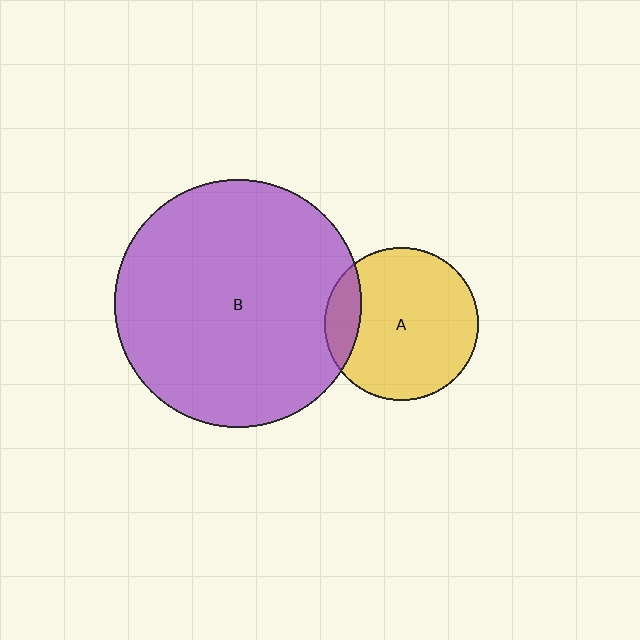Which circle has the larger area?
Circle B (purple).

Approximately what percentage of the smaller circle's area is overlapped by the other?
Approximately 15%.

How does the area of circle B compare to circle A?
Approximately 2.6 times.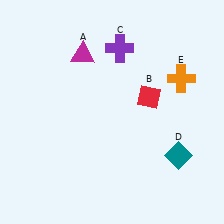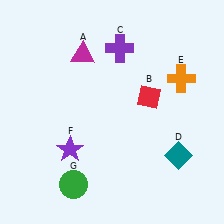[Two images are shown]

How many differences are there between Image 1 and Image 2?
There are 2 differences between the two images.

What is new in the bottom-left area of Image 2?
A purple star (F) was added in the bottom-left area of Image 2.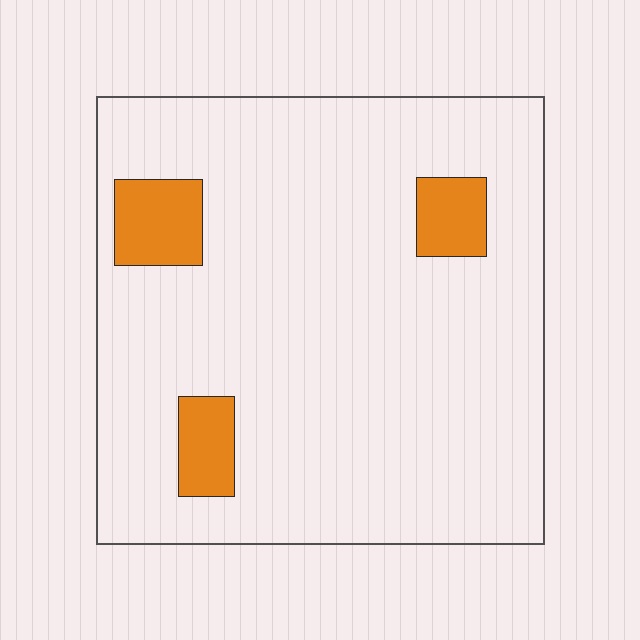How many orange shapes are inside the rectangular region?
3.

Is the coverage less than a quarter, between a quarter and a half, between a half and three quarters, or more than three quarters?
Less than a quarter.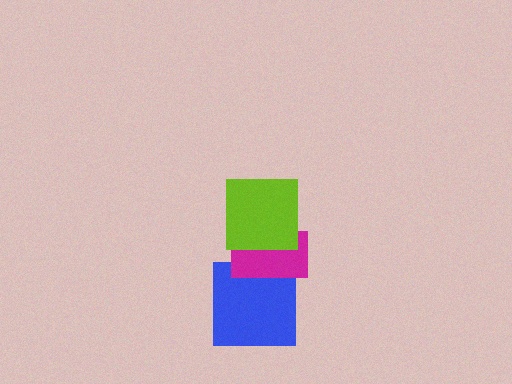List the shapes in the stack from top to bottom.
From top to bottom: the lime square, the magenta rectangle, the blue square.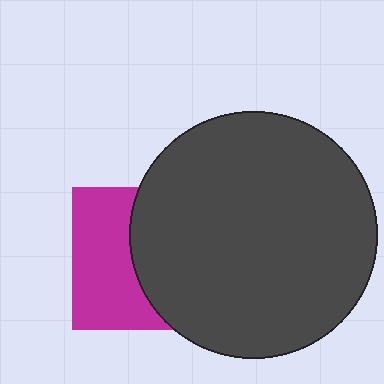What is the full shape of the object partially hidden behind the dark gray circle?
The partially hidden object is a magenta square.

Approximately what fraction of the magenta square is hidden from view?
Roughly 53% of the magenta square is hidden behind the dark gray circle.